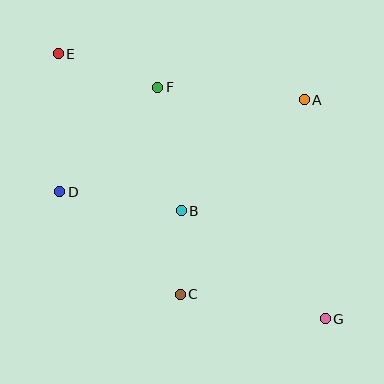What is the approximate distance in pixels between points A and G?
The distance between A and G is approximately 220 pixels.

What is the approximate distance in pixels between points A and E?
The distance between A and E is approximately 250 pixels.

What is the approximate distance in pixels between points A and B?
The distance between A and B is approximately 166 pixels.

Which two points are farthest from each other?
Points E and G are farthest from each other.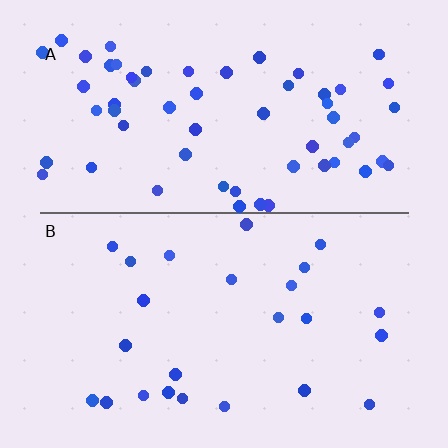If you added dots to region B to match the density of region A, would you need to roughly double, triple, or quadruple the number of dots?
Approximately double.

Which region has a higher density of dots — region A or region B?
A (the top).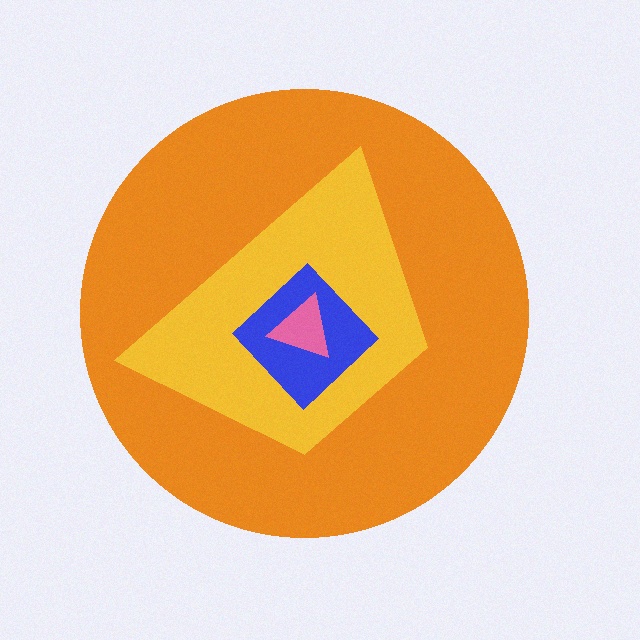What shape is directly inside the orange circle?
The yellow trapezoid.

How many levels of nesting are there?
4.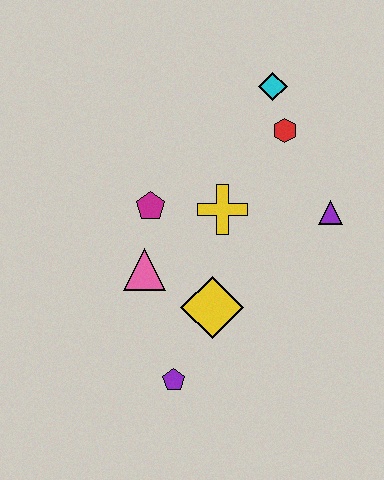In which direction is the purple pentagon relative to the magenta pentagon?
The purple pentagon is below the magenta pentagon.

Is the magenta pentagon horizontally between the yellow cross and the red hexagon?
No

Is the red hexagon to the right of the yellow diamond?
Yes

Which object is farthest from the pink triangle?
The cyan diamond is farthest from the pink triangle.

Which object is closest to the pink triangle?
The magenta pentagon is closest to the pink triangle.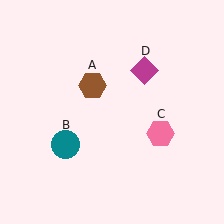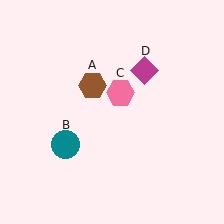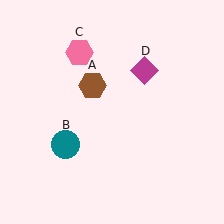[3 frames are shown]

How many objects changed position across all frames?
1 object changed position: pink hexagon (object C).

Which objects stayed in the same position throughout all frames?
Brown hexagon (object A) and teal circle (object B) and magenta diamond (object D) remained stationary.